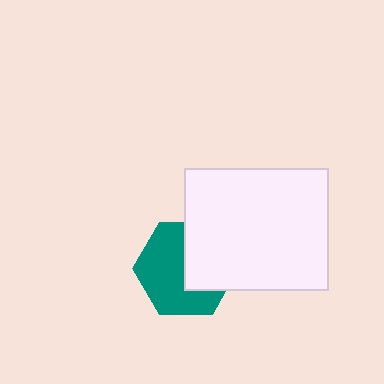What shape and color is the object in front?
The object in front is a white rectangle.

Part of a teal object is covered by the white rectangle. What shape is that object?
It is a hexagon.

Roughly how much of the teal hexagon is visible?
About half of it is visible (roughly 59%).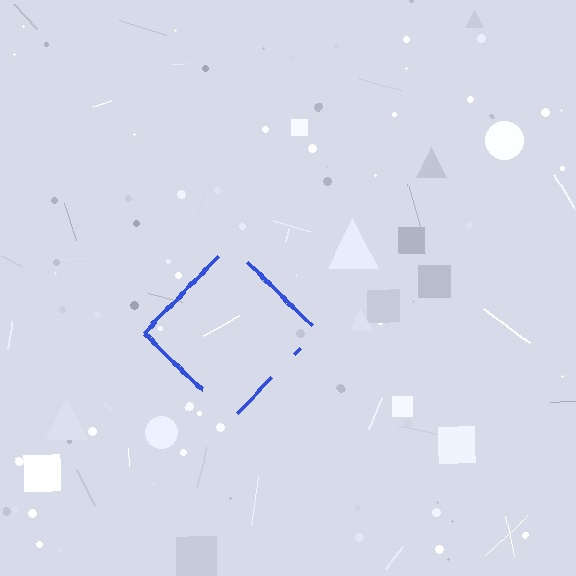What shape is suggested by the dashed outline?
The dashed outline suggests a diamond.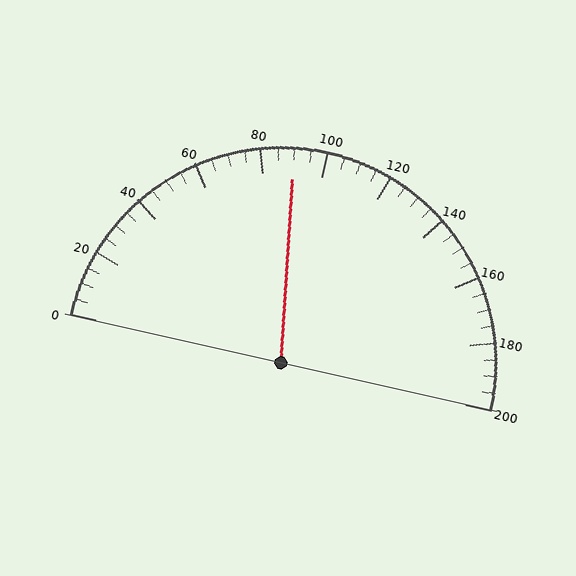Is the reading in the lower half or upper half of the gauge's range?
The reading is in the lower half of the range (0 to 200).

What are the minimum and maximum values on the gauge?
The gauge ranges from 0 to 200.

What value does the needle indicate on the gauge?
The needle indicates approximately 90.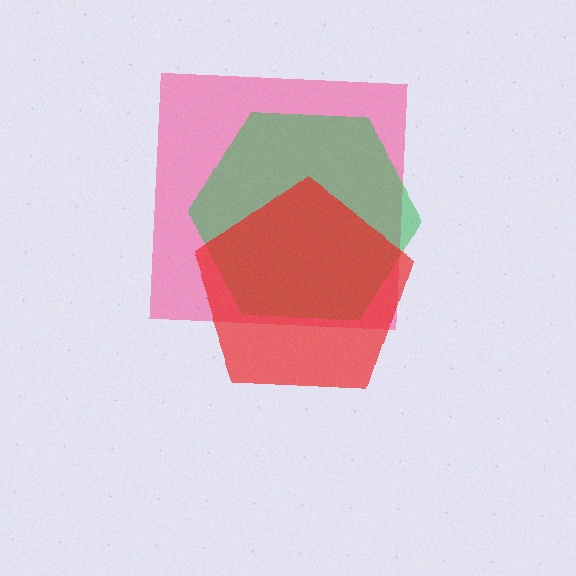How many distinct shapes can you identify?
There are 3 distinct shapes: a pink square, a green hexagon, a red pentagon.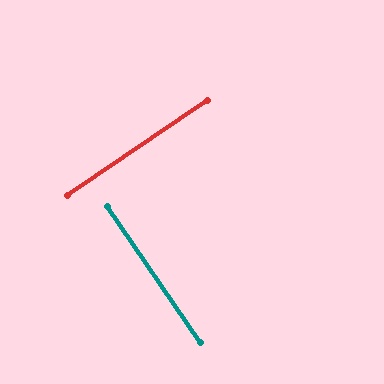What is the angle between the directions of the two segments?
Approximately 90 degrees.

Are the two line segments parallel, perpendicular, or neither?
Perpendicular — they meet at approximately 90°.